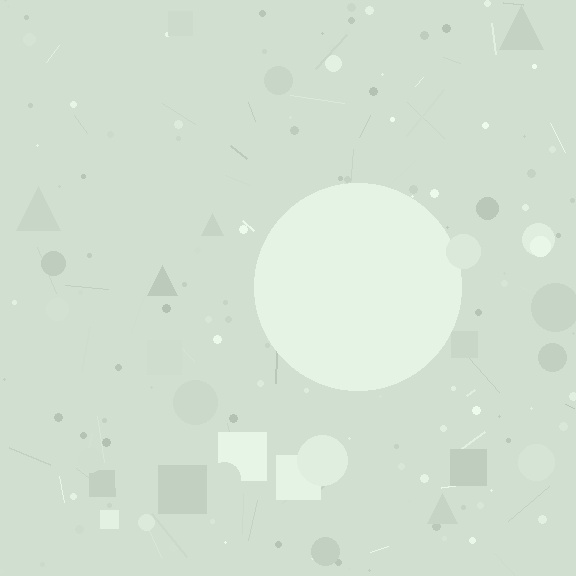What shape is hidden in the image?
A circle is hidden in the image.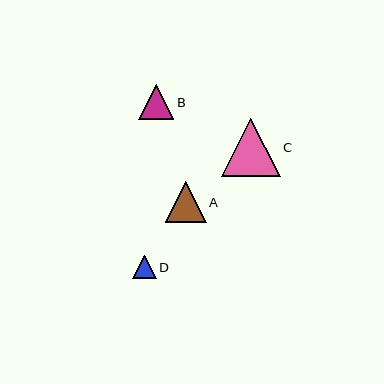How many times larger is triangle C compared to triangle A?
Triangle C is approximately 1.4 times the size of triangle A.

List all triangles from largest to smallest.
From largest to smallest: C, A, B, D.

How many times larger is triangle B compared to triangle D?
Triangle B is approximately 1.5 times the size of triangle D.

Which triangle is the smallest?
Triangle D is the smallest with a size of approximately 23 pixels.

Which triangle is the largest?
Triangle C is the largest with a size of approximately 59 pixels.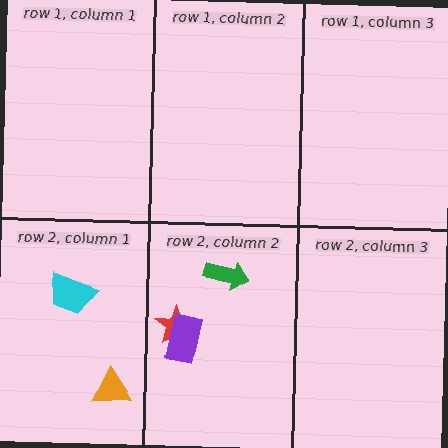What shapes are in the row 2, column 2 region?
The red star, the purple rectangle, the green arrow.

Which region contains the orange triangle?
The row 2, column 1 region.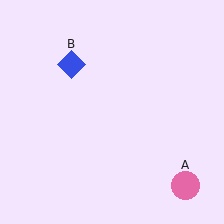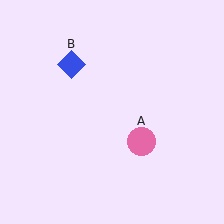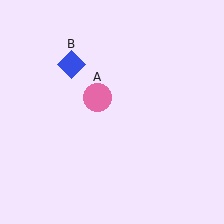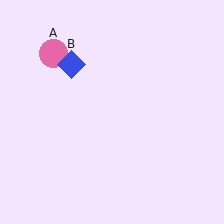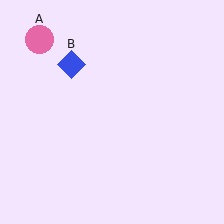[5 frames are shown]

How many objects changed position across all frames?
1 object changed position: pink circle (object A).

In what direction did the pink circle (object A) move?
The pink circle (object A) moved up and to the left.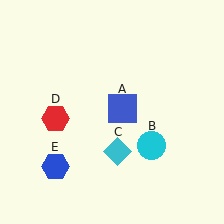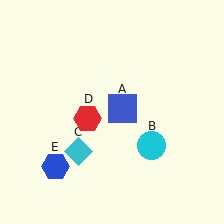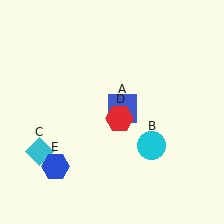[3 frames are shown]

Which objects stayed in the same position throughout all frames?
Blue square (object A) and cyan circle (object B) and blue hexagon (object E) remained stationary.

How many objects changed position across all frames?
2 objects changed position: cyan diamond (object C), red hexagon (object D).